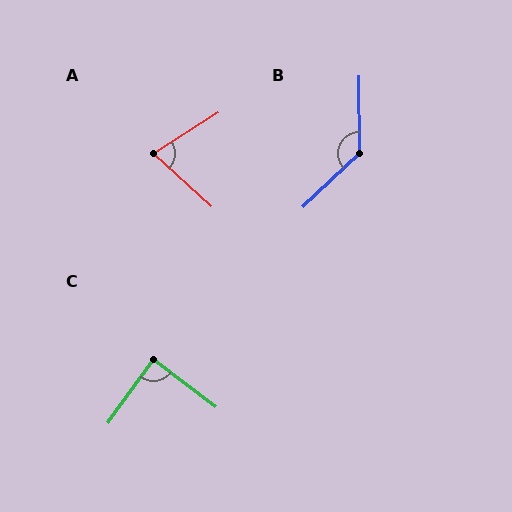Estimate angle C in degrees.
Approximately 89 degrees.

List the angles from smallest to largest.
A (75°), C (89°), B (133°).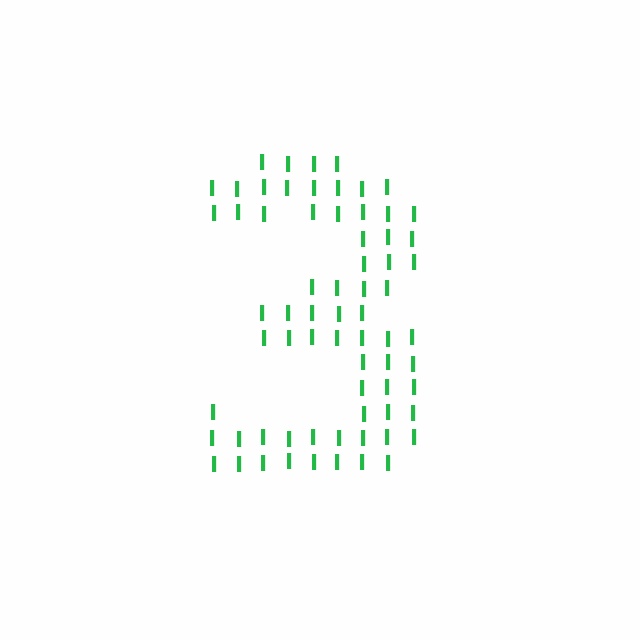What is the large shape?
The large shape is the digit 3.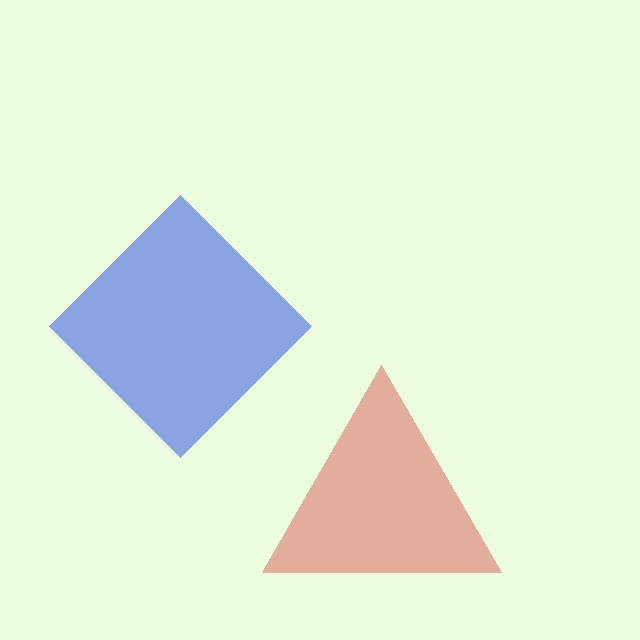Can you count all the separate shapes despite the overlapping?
Yes, there are 2 separate shapes.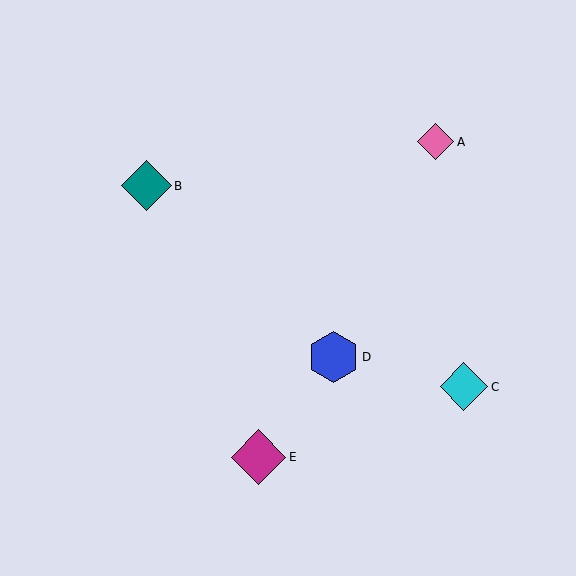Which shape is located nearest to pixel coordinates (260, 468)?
The magenta diamond (labeled E) at (259, 457) is nearest to that location.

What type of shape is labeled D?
Shape D is a blue hexagon.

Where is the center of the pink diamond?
The center of the pink diamond is at (436, 142).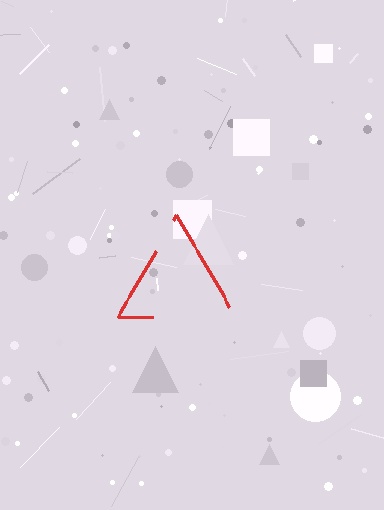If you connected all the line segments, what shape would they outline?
They would outline a triangle.